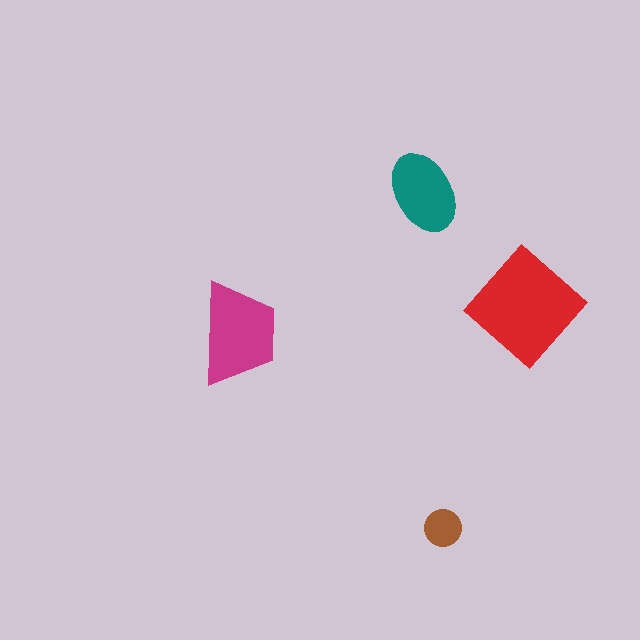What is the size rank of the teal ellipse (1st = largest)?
3rd.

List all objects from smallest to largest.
The brown circle, the teal ellipse, the magenta trapezoid, the red diamond.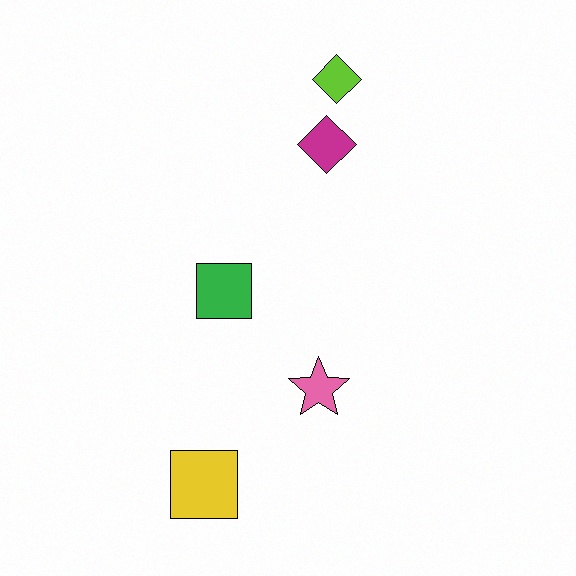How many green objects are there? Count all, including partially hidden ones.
There is 1 green object.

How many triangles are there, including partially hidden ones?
There are no triangles.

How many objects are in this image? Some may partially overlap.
There are 5 objects.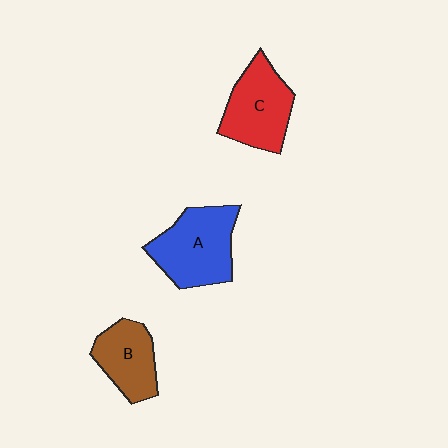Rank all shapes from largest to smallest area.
From largest to smallest: A (blue), C (red), B (brown).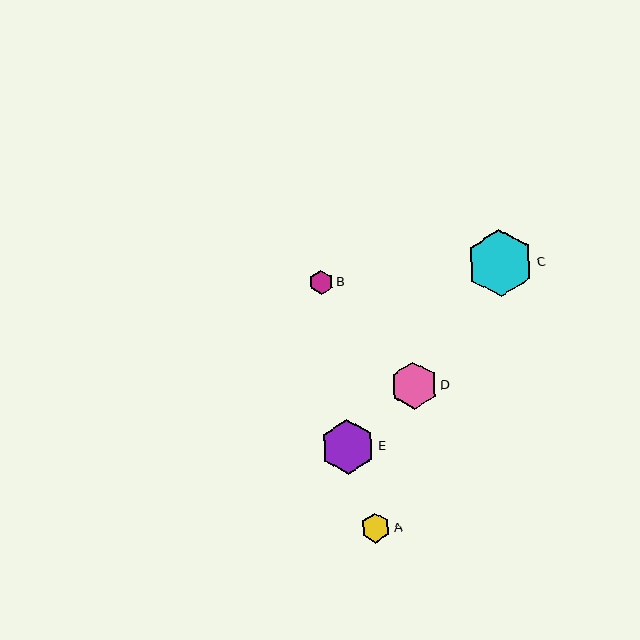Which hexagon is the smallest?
Hexagon B is the smallest with a size of approximately 24 pixels.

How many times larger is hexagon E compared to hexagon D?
Hexagon E is approximately 1.2 times the size of hexagon D.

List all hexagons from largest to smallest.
From largest to smallest: C, E, D, A, B.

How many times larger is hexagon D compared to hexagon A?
Hexagon D is approximately 1.6 times the size of hexagon A.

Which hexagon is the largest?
Hexagon C is the largest with a size of approximately 67 pixels.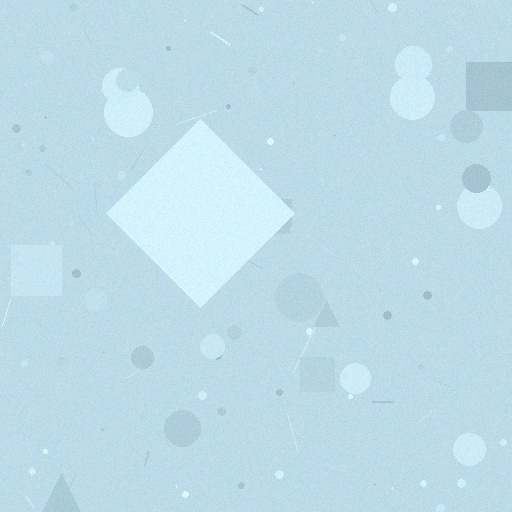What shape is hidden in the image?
A diamond is hidden in the image.